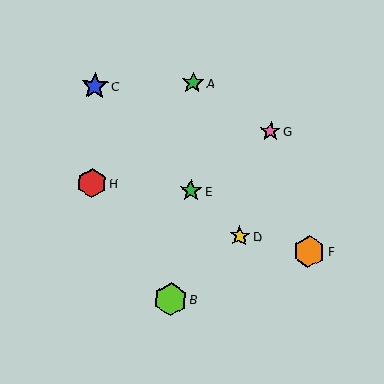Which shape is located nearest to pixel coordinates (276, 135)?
The pink star (labeled G) at (270, 131) is nearest to that location.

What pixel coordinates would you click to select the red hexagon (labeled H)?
Click at (92, 183) to select the red hexagon H.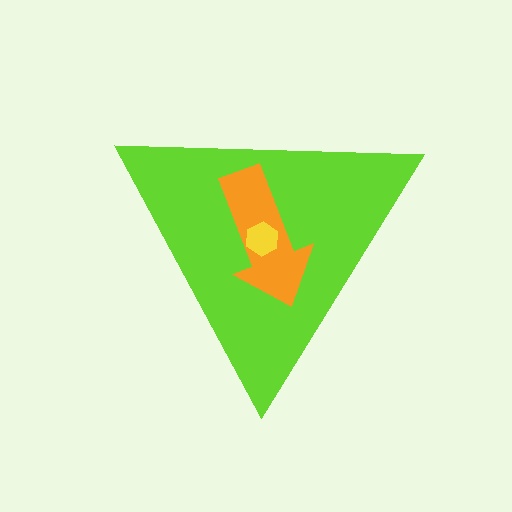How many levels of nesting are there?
3.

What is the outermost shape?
The lime triangle.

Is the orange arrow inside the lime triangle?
Yes.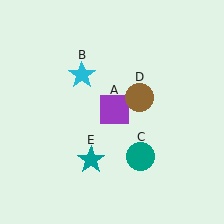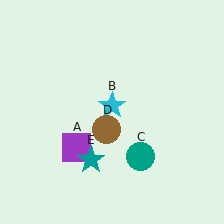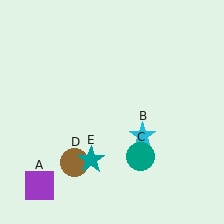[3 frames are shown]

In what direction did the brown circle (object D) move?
The brown circle (object D) moved down and to the left.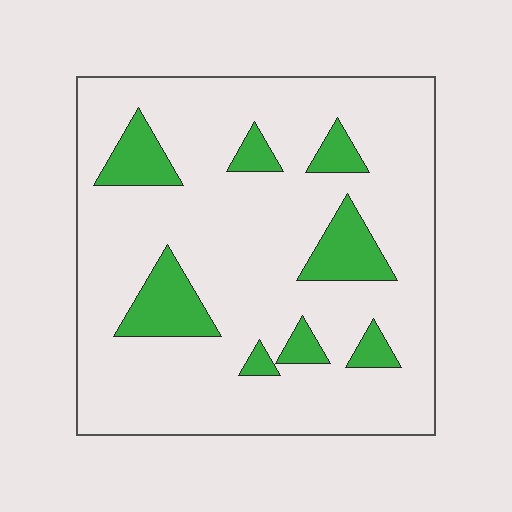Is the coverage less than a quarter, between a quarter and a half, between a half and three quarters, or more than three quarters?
Less than a quarter.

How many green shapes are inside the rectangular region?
8.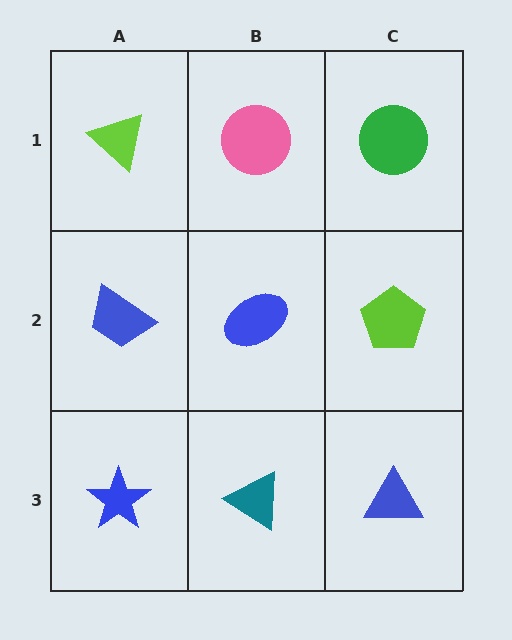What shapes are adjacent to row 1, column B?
A blue ellipse (row 2, column B), a lime triangle (row 1, column A), a green circle (row 1, column C).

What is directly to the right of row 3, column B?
A blue triangle.